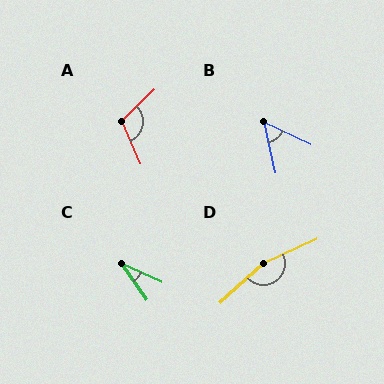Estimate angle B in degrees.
Approximately 52 degrees.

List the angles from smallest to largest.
C (31°), B (52°), A (110°), D (162°).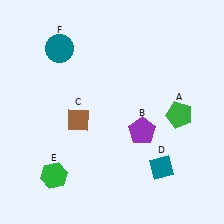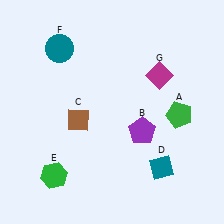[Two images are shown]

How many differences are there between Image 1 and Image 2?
There is 1 difference between the two images.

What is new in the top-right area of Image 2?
A magenta diamond (G) was added in the top-right area of Image 2.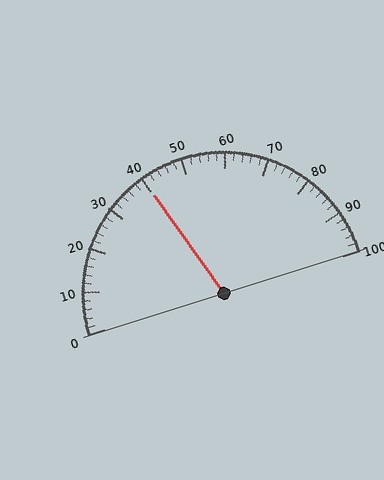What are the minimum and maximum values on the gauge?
The gauge ranges from 0 to 100.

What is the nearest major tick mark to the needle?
The nearest major tick mark is 40.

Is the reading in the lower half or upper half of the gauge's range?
The reading is in the lower half of the range (0 to 100).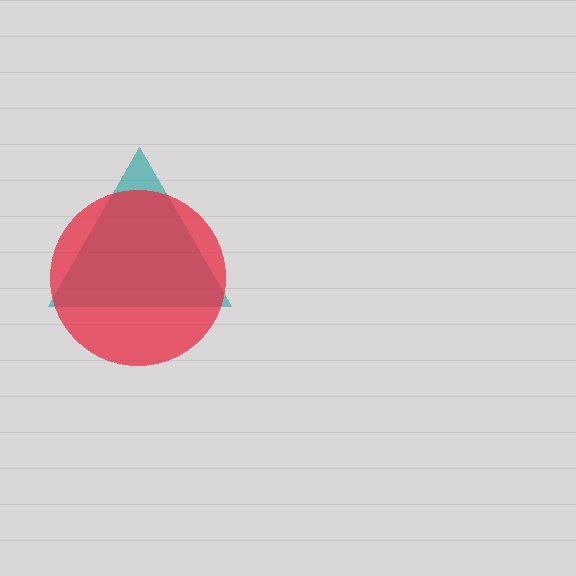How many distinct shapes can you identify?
There are 2 distinct shapes: a teal triangle, a red circle.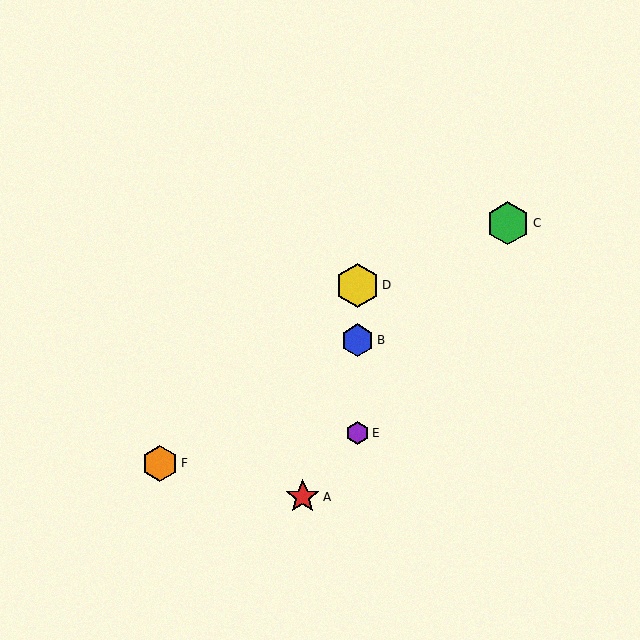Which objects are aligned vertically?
Objects B, D, E are aligned vertically.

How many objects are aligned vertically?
3 objects (B, D, E) are aligned vertically.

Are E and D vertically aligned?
Yes, both are at x≈357.